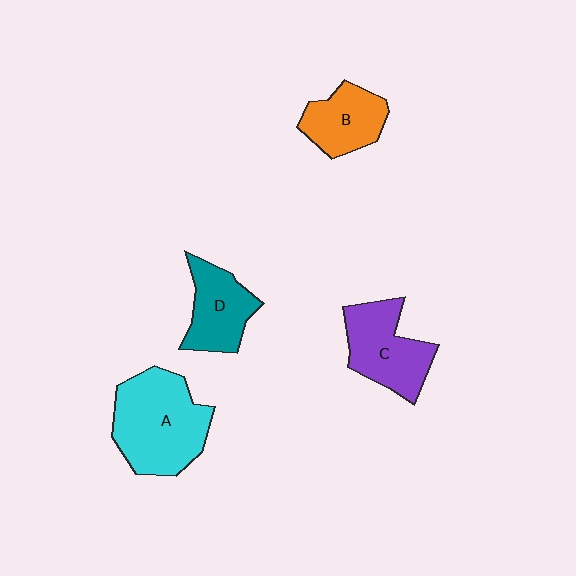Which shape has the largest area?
Shape A (cyan).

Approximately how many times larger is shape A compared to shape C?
Approximately 1.4 times.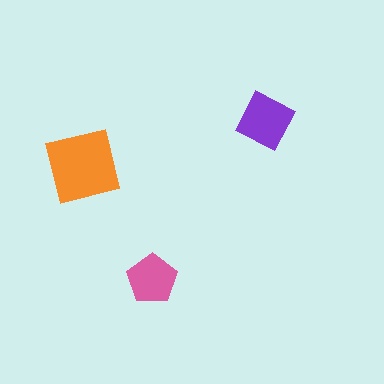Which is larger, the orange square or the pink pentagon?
The orange square.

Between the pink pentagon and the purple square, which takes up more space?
The purple square.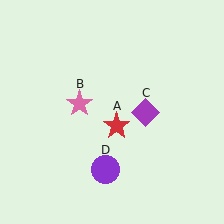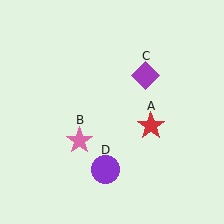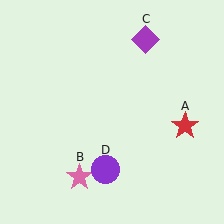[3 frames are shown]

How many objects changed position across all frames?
3 objects changed position: red star (object A), pink star (object B), purple diamond (object C).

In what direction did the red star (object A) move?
The red star (object A) moved right.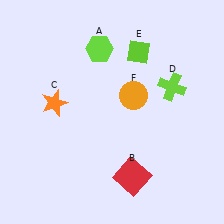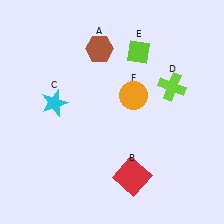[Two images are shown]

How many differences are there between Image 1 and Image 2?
There are 2 differences between the two images.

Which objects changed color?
A changed from lime to brown. C changed from orange to cyan.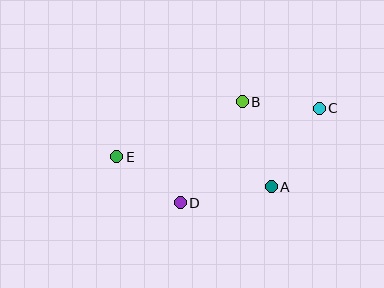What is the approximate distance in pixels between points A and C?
The distance between A and C is approximately 92 pixels.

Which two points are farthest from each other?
Points C and E are farthest from each other.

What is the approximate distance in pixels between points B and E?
The distance between B and E is approximately 137 pixels.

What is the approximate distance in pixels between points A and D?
The distance between A and D is approximately 92 pixels.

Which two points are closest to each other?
Points B and C are closest to each other.